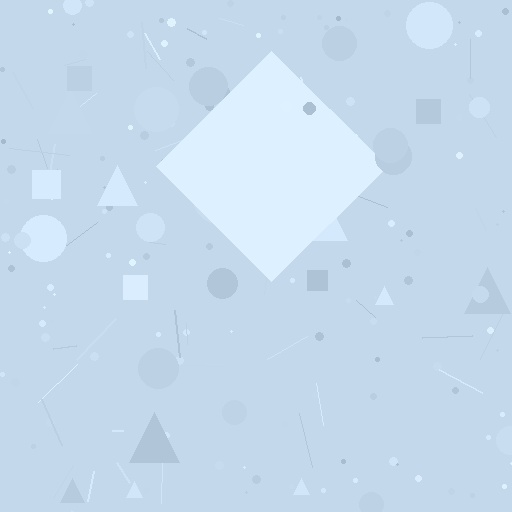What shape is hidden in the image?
A diamond is hidden in the image.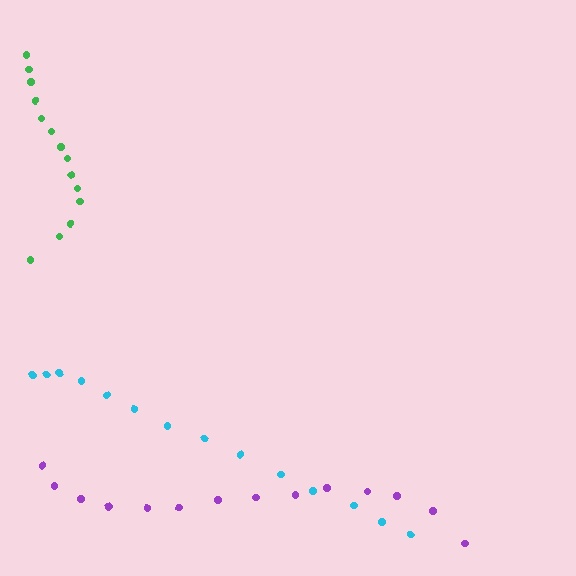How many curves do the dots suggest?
There are 3 distinct paths.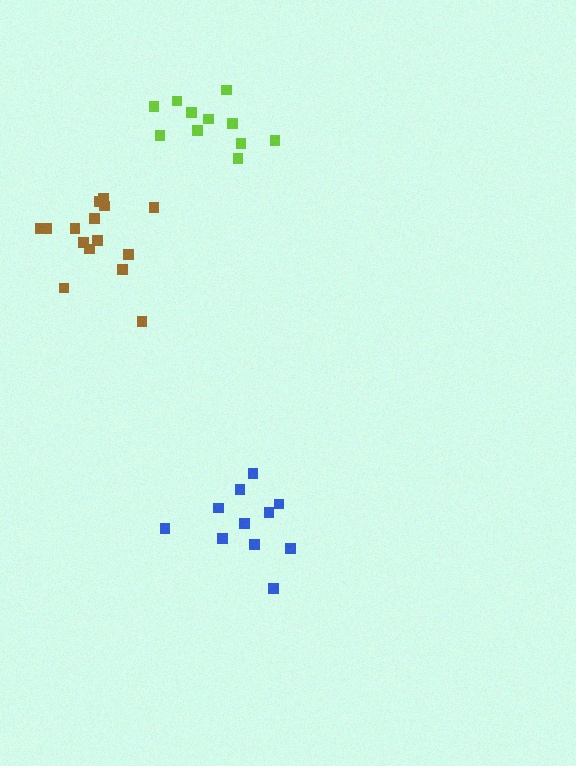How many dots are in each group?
Group 1: 15 dots, Group 2: 11 dots, Group 3: 11 dots (37 total).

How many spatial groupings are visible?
There are 3 spatial groupings.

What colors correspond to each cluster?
The clusters are colored: brown, blue, lime.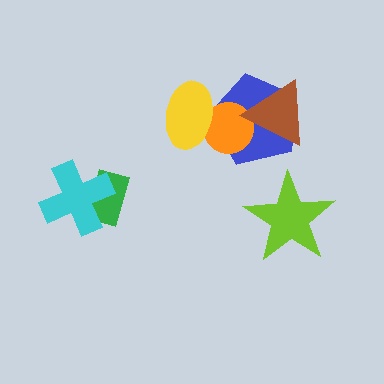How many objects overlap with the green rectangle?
1 object overlaps with the green rectangle.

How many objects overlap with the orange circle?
3 objects overlap with the orange circle.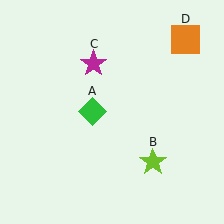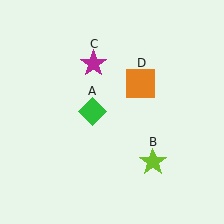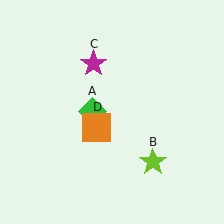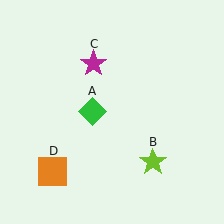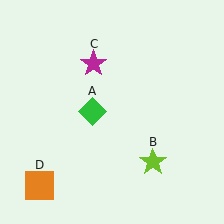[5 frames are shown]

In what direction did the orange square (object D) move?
The orange square (object D) moved down and to the left.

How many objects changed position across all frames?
1 object changed position: orange square (object D).